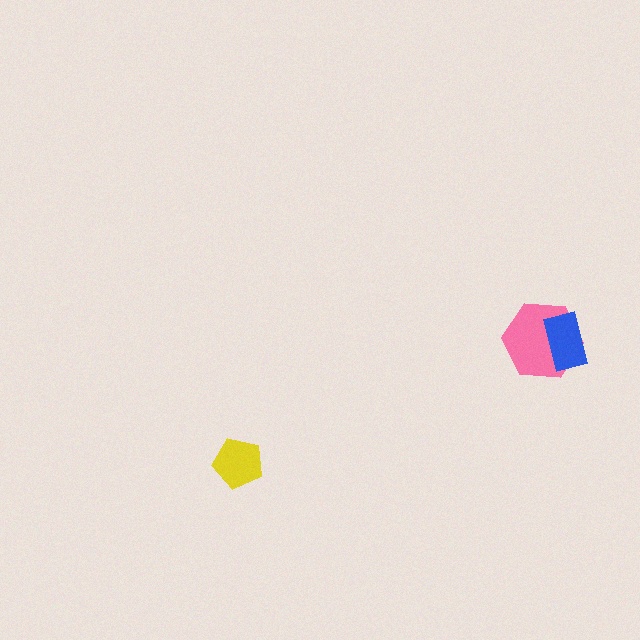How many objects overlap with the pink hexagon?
1 object overlaps with the pink hexagon.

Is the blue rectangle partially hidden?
No, no other shape covers it.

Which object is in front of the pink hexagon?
The blue rectangle is in front of the pink hexagon.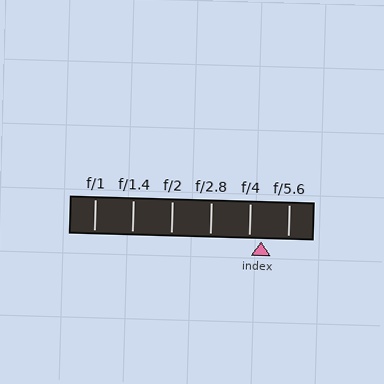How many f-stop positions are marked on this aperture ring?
There are 6 f-stop positions marked.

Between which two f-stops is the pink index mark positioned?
The index mark is between f/4 and f/5.6.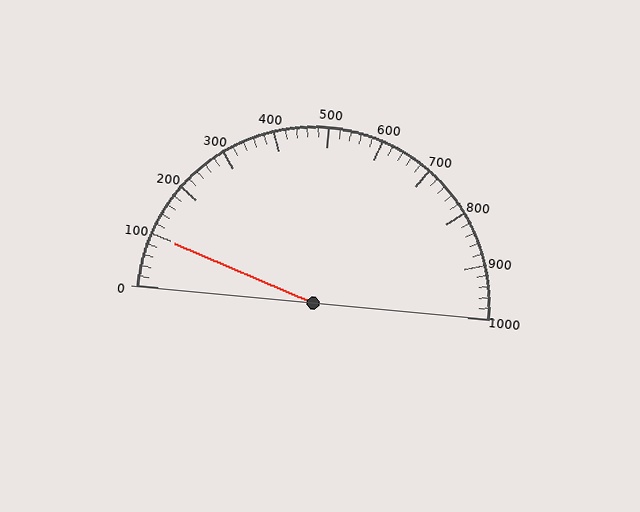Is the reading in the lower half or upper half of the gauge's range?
The reading is in the lower half of the range (0 to 1000).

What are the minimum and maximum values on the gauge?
The gauge ranges from 0 to 1000.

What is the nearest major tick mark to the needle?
The nearest major tick mark is 100.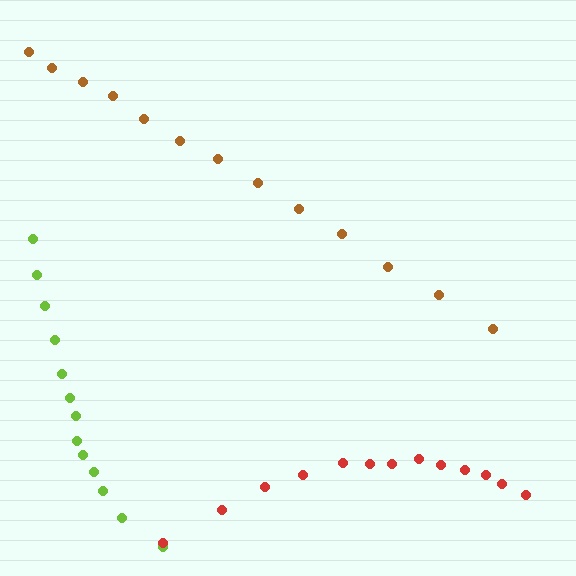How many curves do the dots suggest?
There are 3 distinct paths.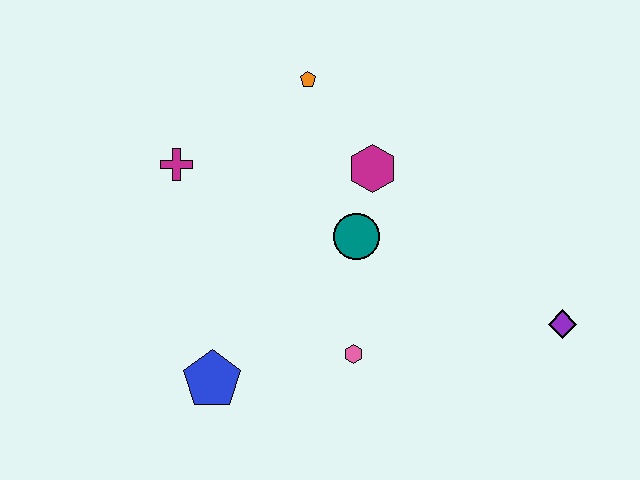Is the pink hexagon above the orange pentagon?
No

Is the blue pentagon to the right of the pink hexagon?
No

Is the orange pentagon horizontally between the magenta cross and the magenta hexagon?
Yes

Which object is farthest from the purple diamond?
The magenta cross is farthest from the purple diamond.